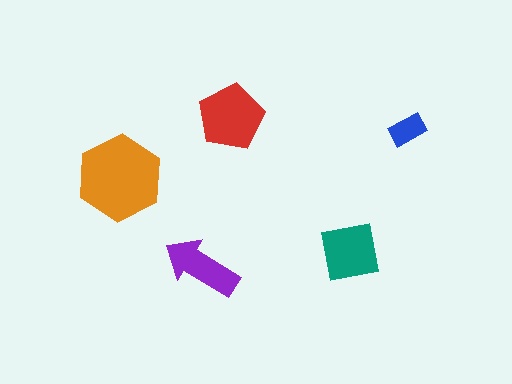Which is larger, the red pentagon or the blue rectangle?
The red pentagon.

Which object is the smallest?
The blue rectangle.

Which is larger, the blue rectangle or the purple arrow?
The purple arrow.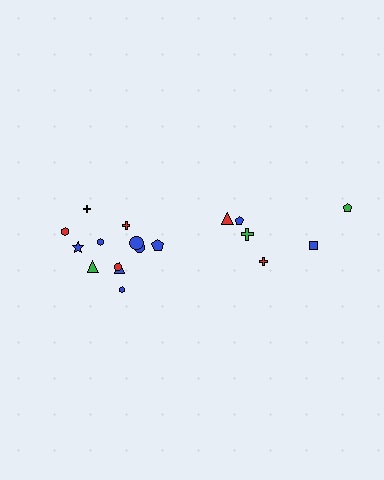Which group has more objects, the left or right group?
The left group.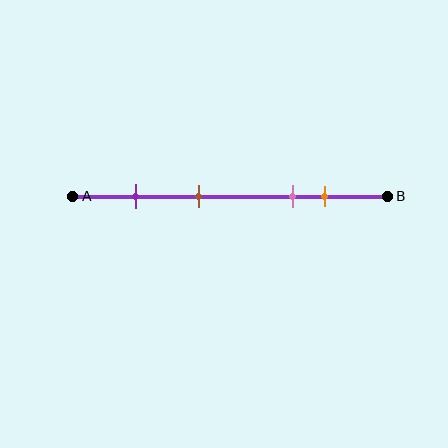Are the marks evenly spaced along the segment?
No, the marks are not evenly spaced.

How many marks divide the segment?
There are 4 marks dividing the segment.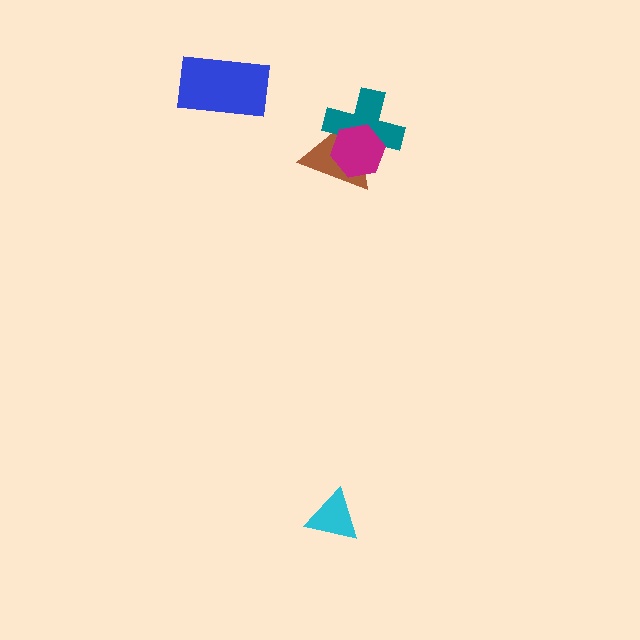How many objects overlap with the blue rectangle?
0 objects overlap with the blue rectangle.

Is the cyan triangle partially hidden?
No, no other shape covers it.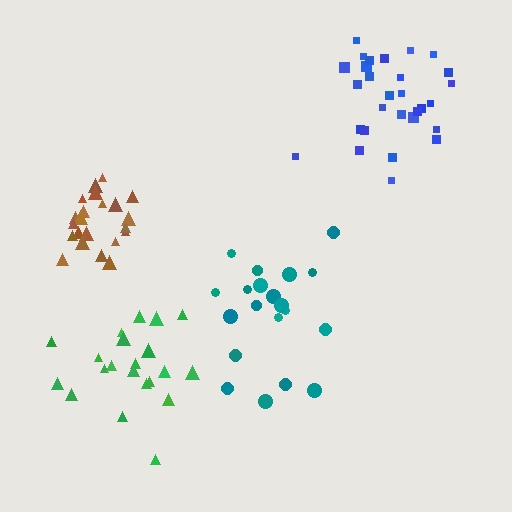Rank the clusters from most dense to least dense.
brown, blue, green, teal.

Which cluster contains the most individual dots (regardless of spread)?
Blue (30).